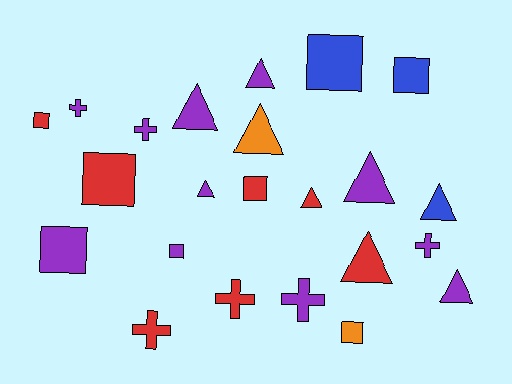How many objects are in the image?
There are 23 objects.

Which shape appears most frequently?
Triangle, with 9 objects.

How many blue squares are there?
There are 2 blue squares.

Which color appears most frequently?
Purple, with 11 objects.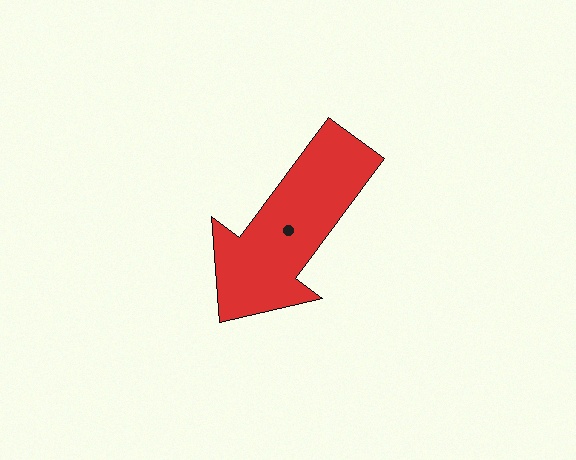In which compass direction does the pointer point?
Southwest.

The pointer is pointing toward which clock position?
Roughly 7 o'clock.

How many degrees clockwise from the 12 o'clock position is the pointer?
Approximately 217 degrees.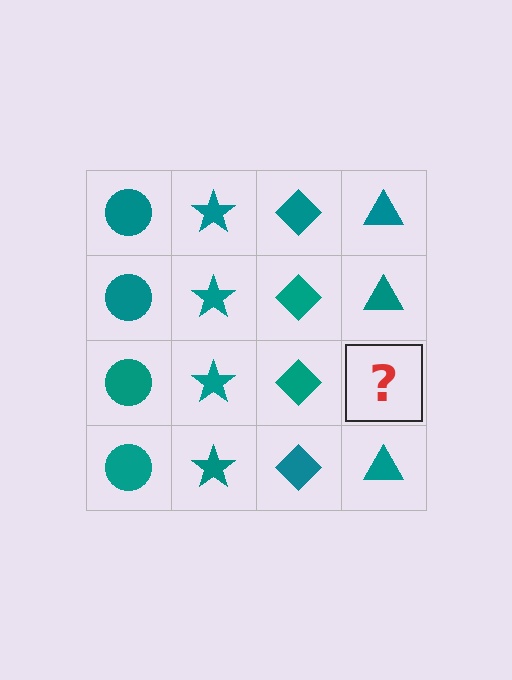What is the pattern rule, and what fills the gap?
The rule is that each column has a consistent shape. The gap should be filled with a teal triangle.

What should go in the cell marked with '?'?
The missing cell should contain a teal triangle.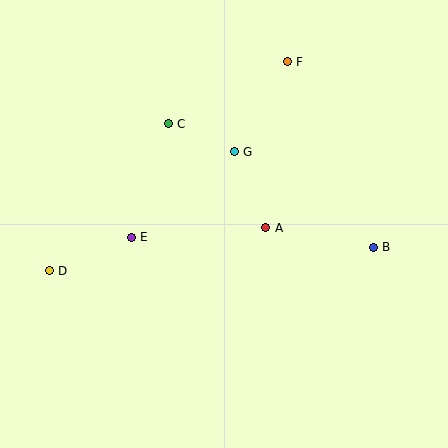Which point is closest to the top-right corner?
Point F is closest to the top-right corner.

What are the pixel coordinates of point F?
Point F is at (287, 62).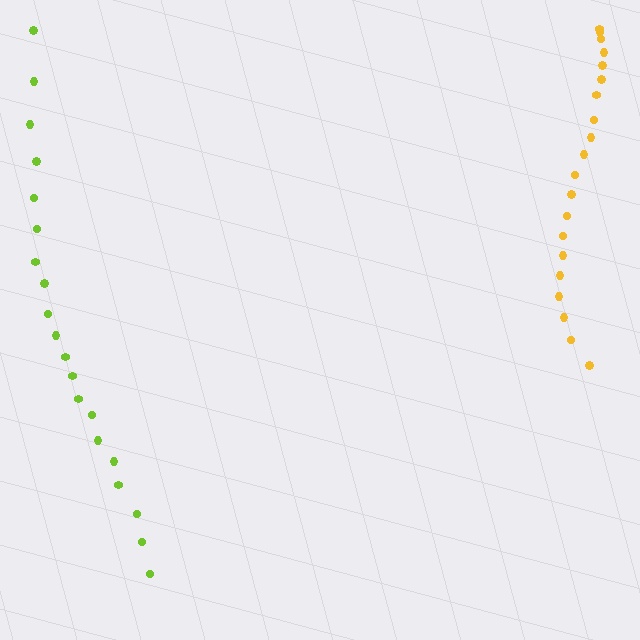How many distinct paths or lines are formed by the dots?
There are 2 distinct paths.